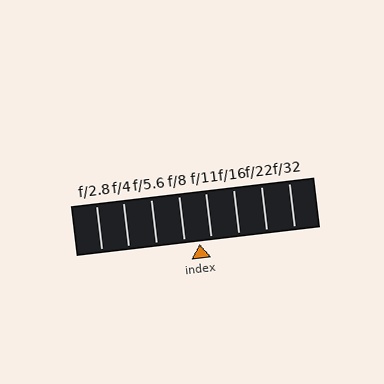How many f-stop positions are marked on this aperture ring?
There are 8 f-stop positions marked.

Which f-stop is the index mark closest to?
The index mark is closest to f/11.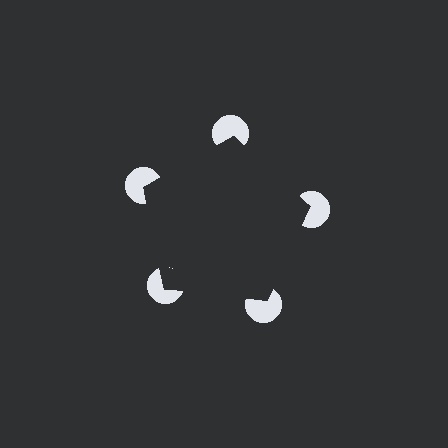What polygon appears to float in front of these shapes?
An illusory pentagon — its edges are inferred from the aligned wedge cuts in the pac-man discs, not physically drawn.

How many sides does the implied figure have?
5 sides.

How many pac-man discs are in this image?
There are 5 — one at each vertex of the illusory pentagon.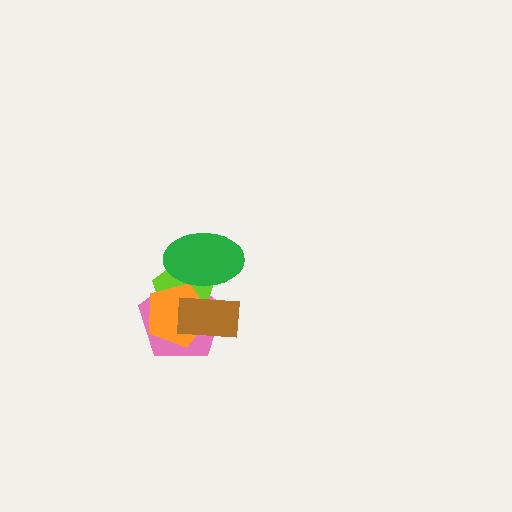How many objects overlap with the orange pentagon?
4 objects overlap with the orange pentagon.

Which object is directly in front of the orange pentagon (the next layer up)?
The brown rectangle is directly in front of the orange pentagon.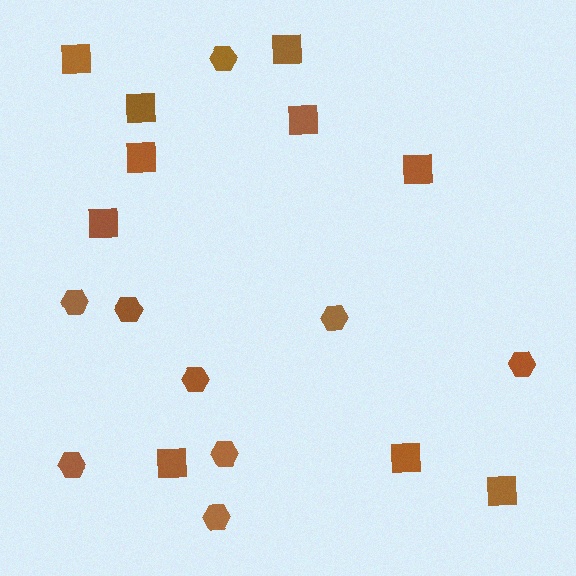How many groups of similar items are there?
There are 2 groups: one group of squares (10) and one group of hexagons (9).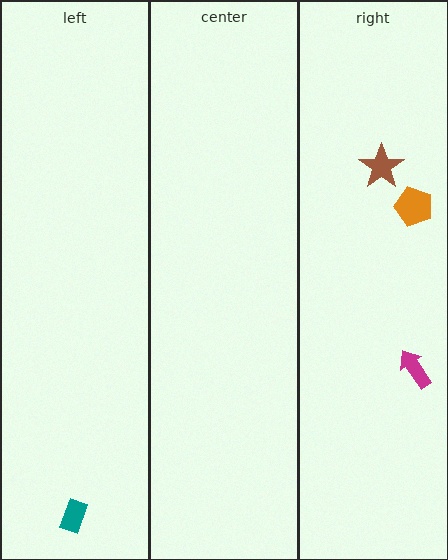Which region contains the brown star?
The right region.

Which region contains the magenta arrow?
The right region.